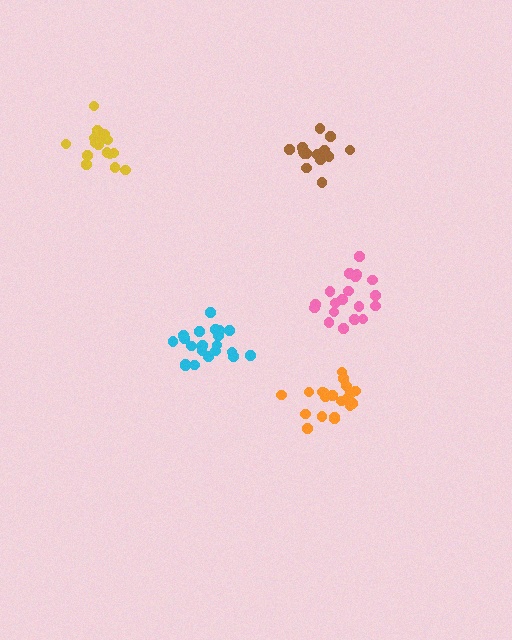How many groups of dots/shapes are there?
There are 5 groups.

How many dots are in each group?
Group 1: 19 dots, Group 2: 21 dots, Group 3: 16 dots, Group 4: 20 dots, Group 5: 17 dots (93 total).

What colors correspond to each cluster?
The clusters are colored: pink, cyan, brown, orange, yellow.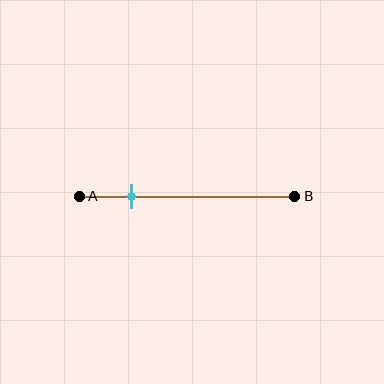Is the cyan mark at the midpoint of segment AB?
No, the mark is at about 25% from A, not at the 50% midpoint.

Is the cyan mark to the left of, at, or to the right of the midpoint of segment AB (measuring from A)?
The cyan mark is to the left of the midpoint of segment AB.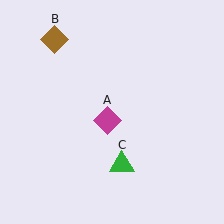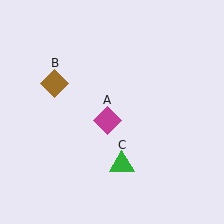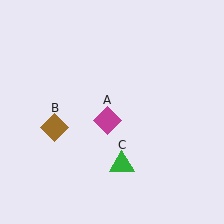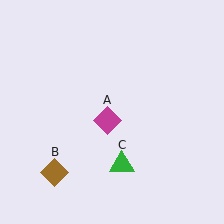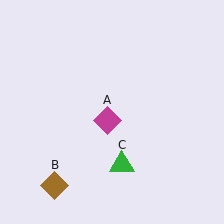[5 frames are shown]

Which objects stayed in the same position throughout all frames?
Magenta diamond (object A) and green triangle (object C) remained stationary.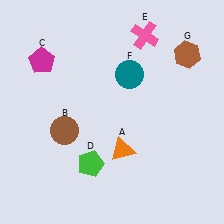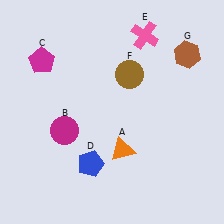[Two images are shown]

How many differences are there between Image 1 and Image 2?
There are 3 differences between the two images.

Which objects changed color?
B changed from brown to magenta. D changed from green to blue. F changed from teal to brown.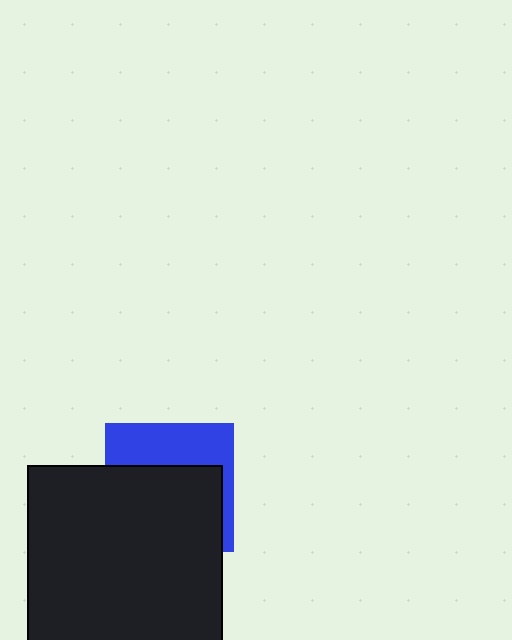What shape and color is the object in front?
The object in front is a black rectangle.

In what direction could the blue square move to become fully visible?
The blue square could move up. That would shift it out from behind the black rectangle entirely.